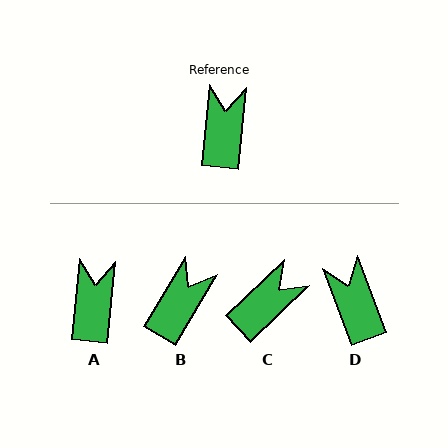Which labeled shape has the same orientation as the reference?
A.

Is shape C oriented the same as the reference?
No, it is off by about 41 degrees.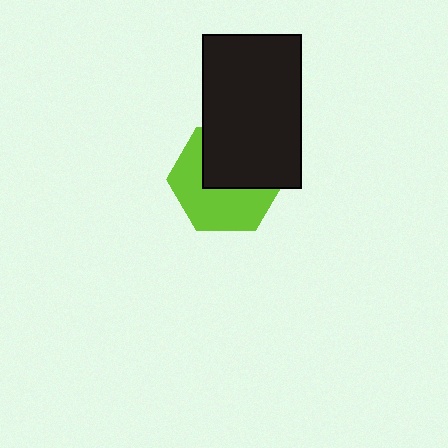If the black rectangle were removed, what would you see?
You would see the complete lime hexagon.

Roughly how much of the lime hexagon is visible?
About half of it is visible (roughly 53%).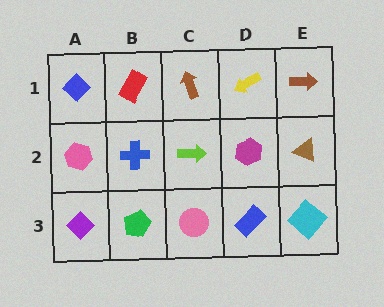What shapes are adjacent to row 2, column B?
A red rectangle (row 1, column B), a green pentagon (row 3, column B), a pink hexagon (row 2, column A), a lime arrow (row 2, column C).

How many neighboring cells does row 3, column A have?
2.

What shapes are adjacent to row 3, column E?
A brown triangle (row 2, column E), a blue rectangle (row 3, column D).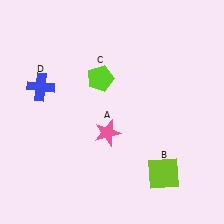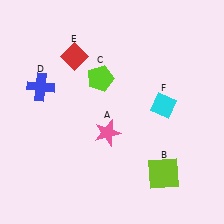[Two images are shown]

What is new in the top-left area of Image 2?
A red diamond (E) was added in the top-left area of Image 2.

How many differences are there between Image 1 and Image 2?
There are 2 differences between the two images.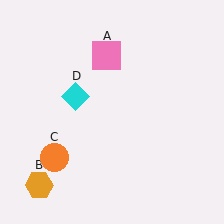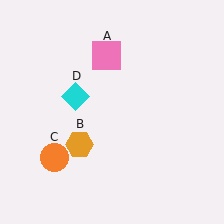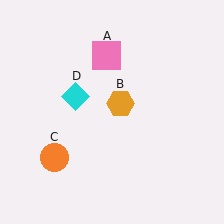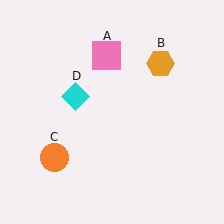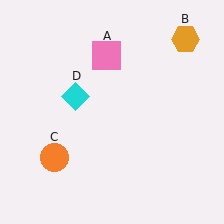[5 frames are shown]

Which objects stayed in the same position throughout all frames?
Pink square (object A) and orange circle (object C) and cyan diamond (object D) remained stationary.